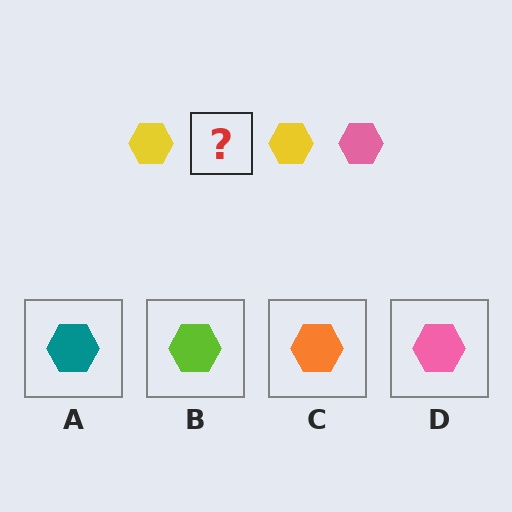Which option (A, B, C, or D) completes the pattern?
D.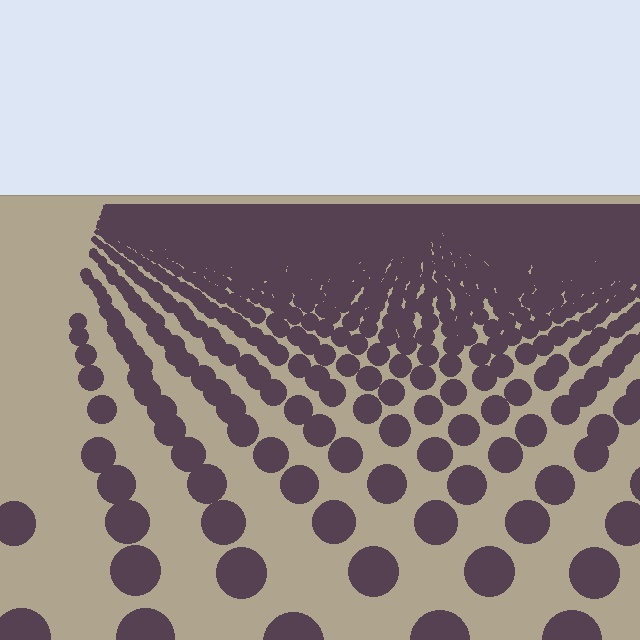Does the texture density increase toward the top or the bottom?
Density increases toward the top.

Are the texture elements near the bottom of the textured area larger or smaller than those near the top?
Larger. Near the bottom, elements are closer to the viewer and appear at a bigger on-screen size.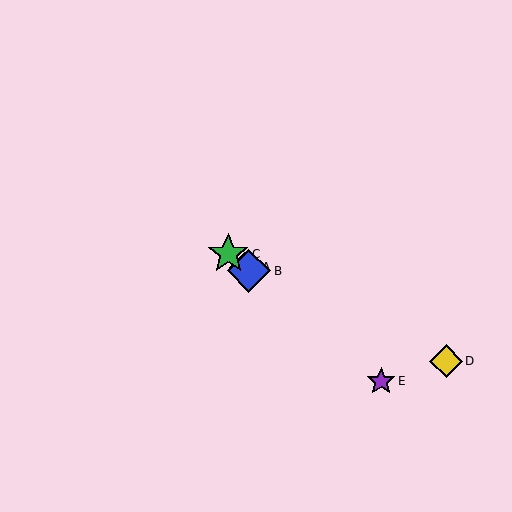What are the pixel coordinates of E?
Object E is at (381, 381).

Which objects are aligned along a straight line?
Objects A, B, C, E are aligned along a straight line.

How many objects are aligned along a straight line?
4 objects (A, B, C, E) are aligned along a straight line.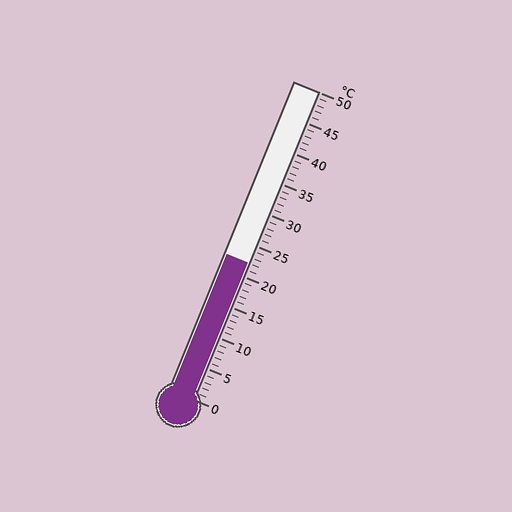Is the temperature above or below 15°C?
The temperature is above 15°C.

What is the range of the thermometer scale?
The thermometer scale ranges from 0°C to 50°C.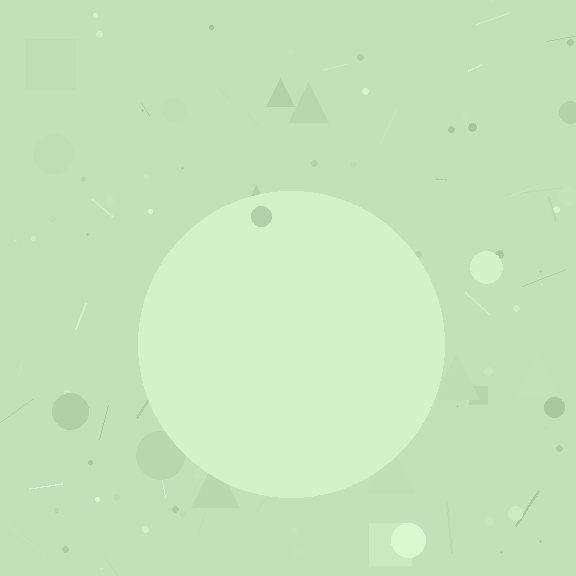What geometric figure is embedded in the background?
A circle is embedded in the background.